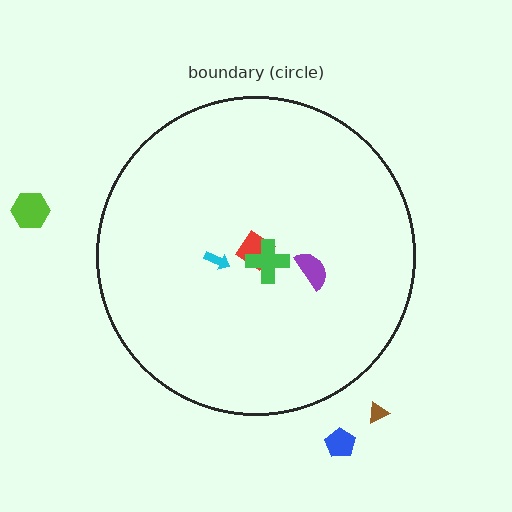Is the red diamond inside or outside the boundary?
Inside.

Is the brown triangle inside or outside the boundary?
Outside.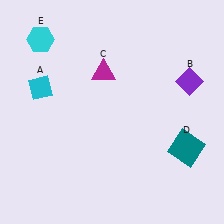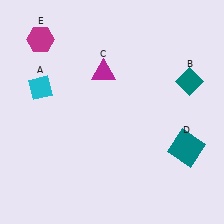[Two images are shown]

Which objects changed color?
B changed from purple to teal. E changed from cyan to magenta.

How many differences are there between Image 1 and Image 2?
There are 2 differences between the two images.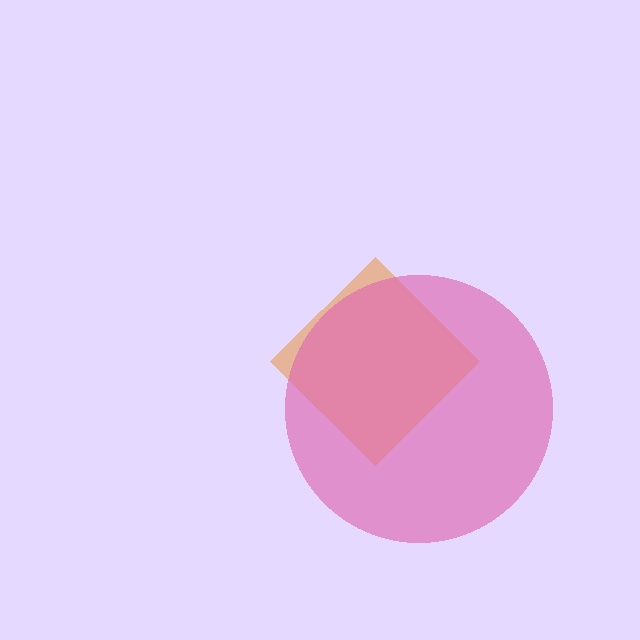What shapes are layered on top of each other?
The layered shapes are: an orange diamond, a pink circle.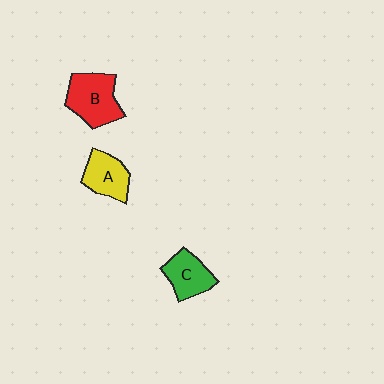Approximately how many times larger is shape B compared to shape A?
Approximately 1.3 times.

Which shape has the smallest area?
Shape C (green).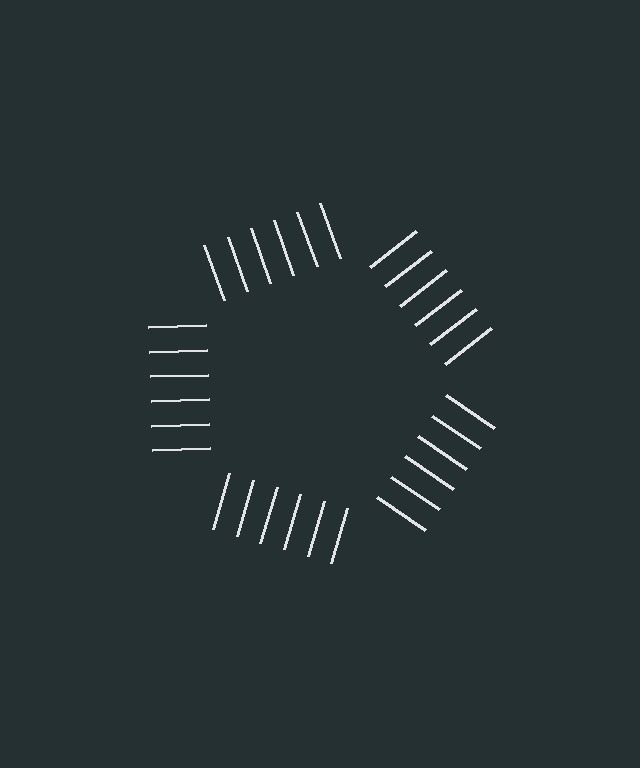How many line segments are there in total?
30 — 6 along each of the 5 edges.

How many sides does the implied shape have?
5 sides — the line-ends trace a pentagon.